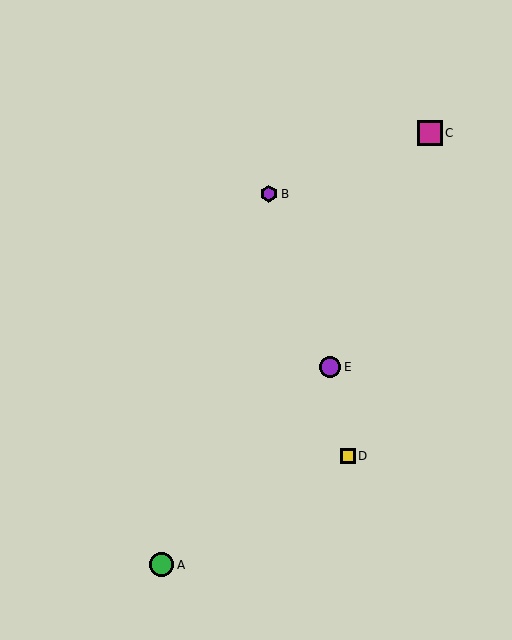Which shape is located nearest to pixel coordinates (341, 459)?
The yellow square (labeled D) at (348, 456) is nearest to that location.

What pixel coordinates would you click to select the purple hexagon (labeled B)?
Click at (269, 194) to select the purple hexagon B.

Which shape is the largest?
The magenta square (labeled C) is the largest.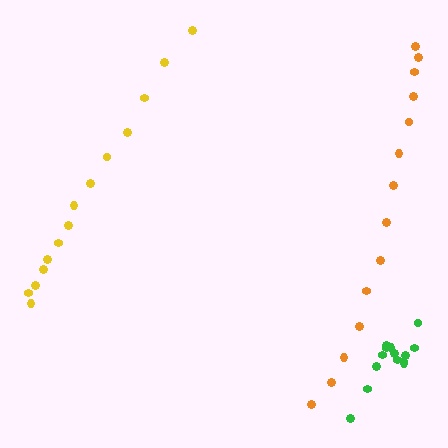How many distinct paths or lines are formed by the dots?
There are 3 distinct paths.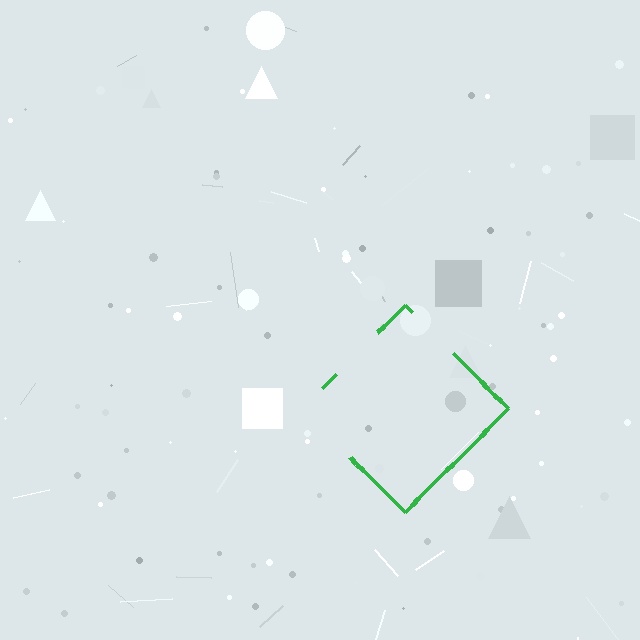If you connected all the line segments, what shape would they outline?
They would outline a diamond.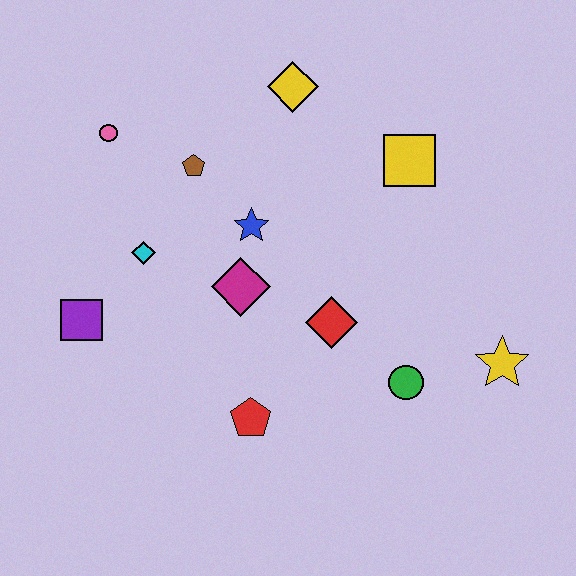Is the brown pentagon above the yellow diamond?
No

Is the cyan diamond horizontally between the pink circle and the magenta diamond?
Yes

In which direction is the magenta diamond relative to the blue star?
The magenta diamond is below the blue star.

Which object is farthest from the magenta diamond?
The yellow star is farthest from the magenta diamond.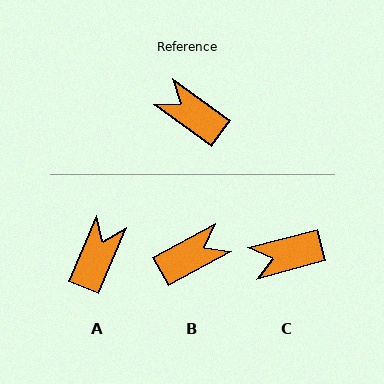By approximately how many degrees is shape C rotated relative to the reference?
Approximately 51 degrees counter-clockwise.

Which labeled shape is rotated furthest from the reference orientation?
B, about 115 degrees away.